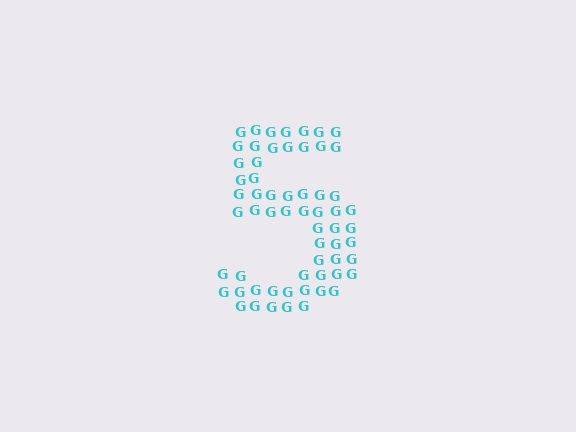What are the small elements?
The small elements are letter G's.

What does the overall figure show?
The overall figure shows the digit 5.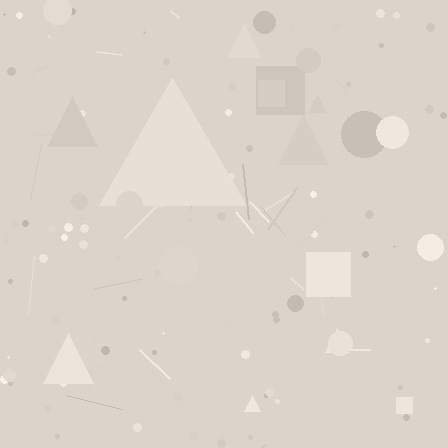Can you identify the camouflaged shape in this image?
The camouflaged shape is a triangle.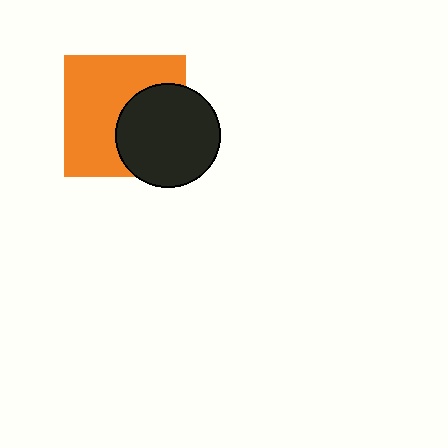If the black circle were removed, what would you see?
You would see the complete orange square.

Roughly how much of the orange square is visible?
About half of it is visible (roughly 61%).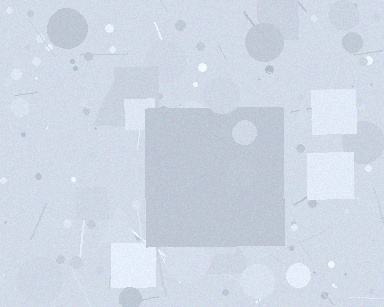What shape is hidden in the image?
A square is hidden in the image.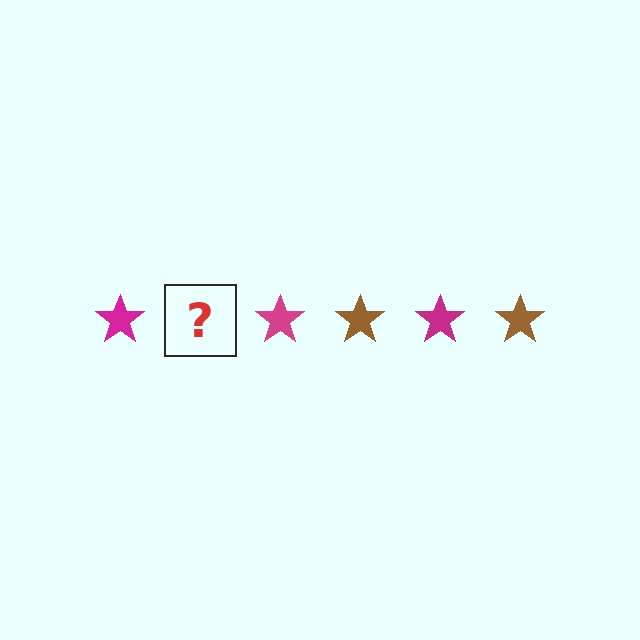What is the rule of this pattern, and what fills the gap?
The rule is that the pattern cycles through magenta, brown stars. The gap should be filled with a brown star.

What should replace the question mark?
The question mark should be replaced with a brown star.